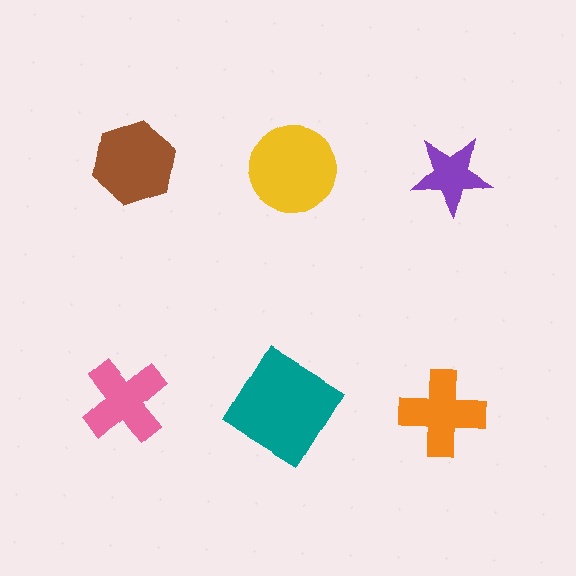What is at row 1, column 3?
A purple star.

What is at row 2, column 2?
A teal diamond.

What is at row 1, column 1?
A brown hexagon.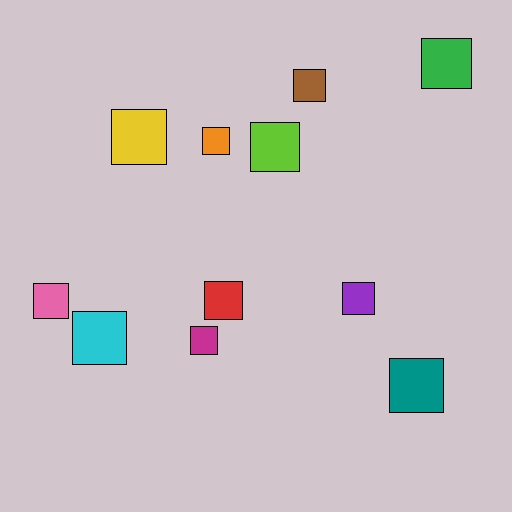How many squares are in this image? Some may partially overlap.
There are 11 squares.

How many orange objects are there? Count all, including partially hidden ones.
There is 1 orange object.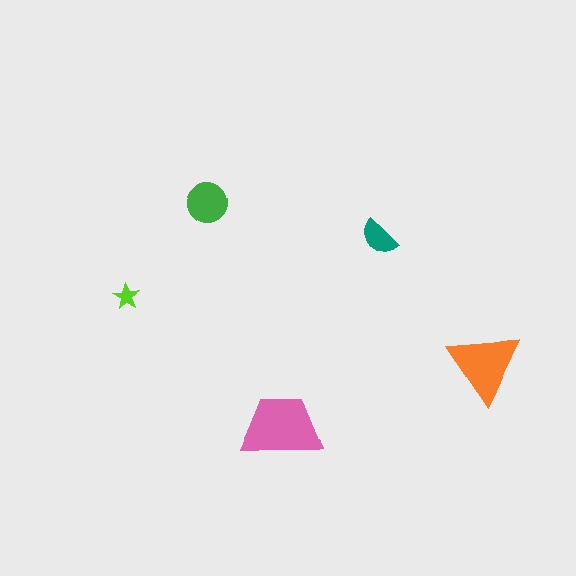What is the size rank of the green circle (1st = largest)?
3rd.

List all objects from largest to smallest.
The pink trapezoid, the orange triangle, the green circle, the teal semicircle, the lime star.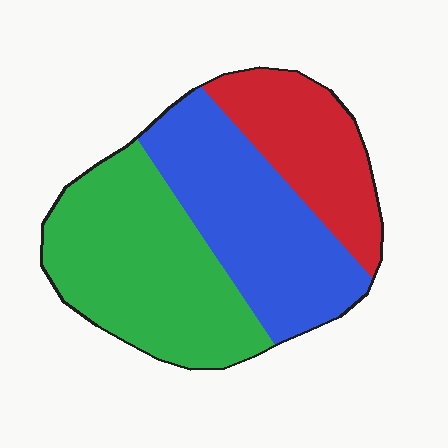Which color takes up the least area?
Red, at roughly 25%.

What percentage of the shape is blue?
Blue takes up between a quarter and a half of the shape.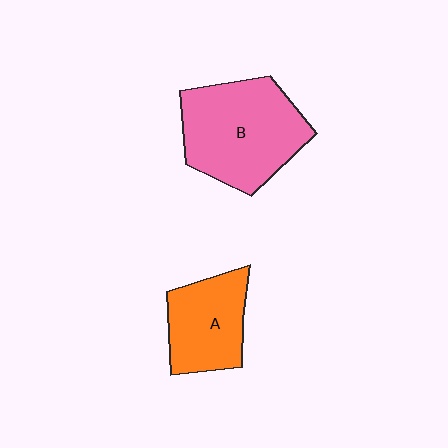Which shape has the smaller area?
Shape A (orange).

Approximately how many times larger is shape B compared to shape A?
Approximately 1.6 times.